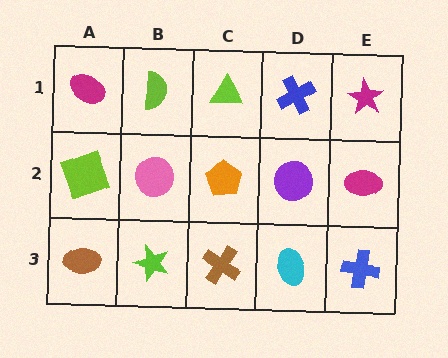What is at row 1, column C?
A lime triangle.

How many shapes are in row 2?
5 shapes.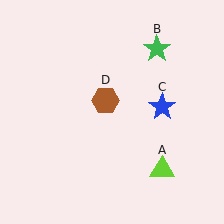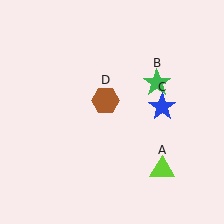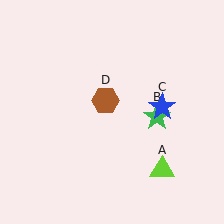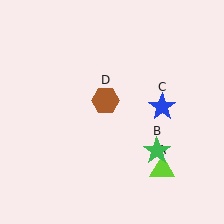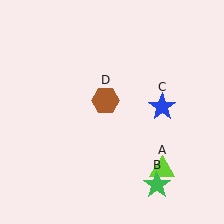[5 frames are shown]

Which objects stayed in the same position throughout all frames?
Lime triangle (object A) and blue star (object C) and brown hexagon (object D) remained stationary.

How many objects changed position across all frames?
1 object changed position: green star (object B).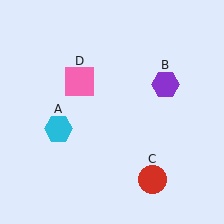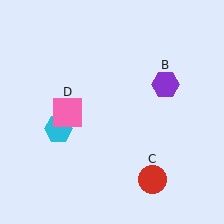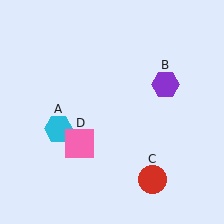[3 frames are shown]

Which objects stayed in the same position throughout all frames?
Cyan hexagon (object A) and purple hexagon (object B) and red circle (object C) remained stationary.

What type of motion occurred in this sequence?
The pink square (object D) rotated counterclockwise around the center of the scene.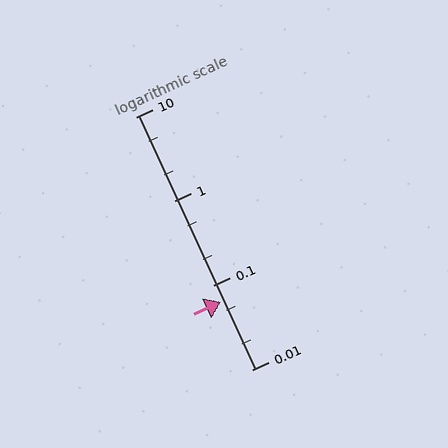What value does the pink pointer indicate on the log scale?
The pointer indicates approximately 0.063.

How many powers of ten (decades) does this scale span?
The scale spans 3 decades, from 0.01 to 10.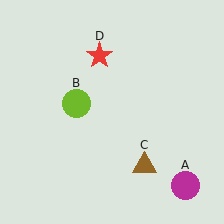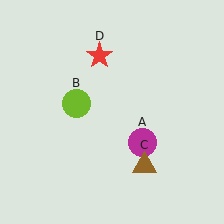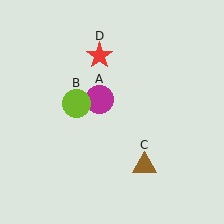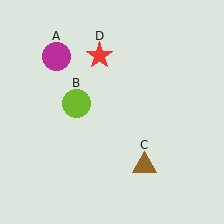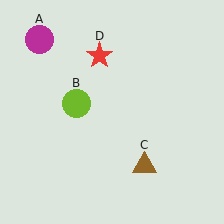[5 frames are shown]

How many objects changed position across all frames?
1 object changed position: magenta circle (object A).